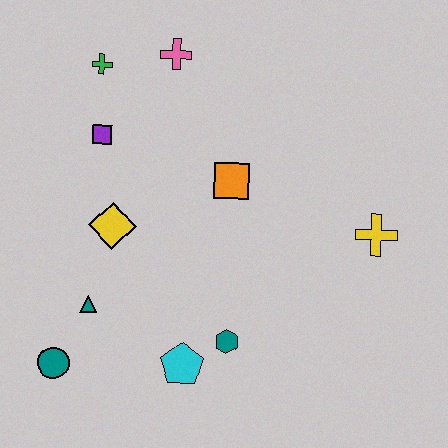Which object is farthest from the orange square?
The teal circle is farthest from the orange square.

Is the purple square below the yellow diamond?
No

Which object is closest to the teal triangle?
The teal circle is closest to the teal triangle.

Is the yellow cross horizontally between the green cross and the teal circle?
No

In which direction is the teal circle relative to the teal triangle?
The teal circle is below the teal triangle.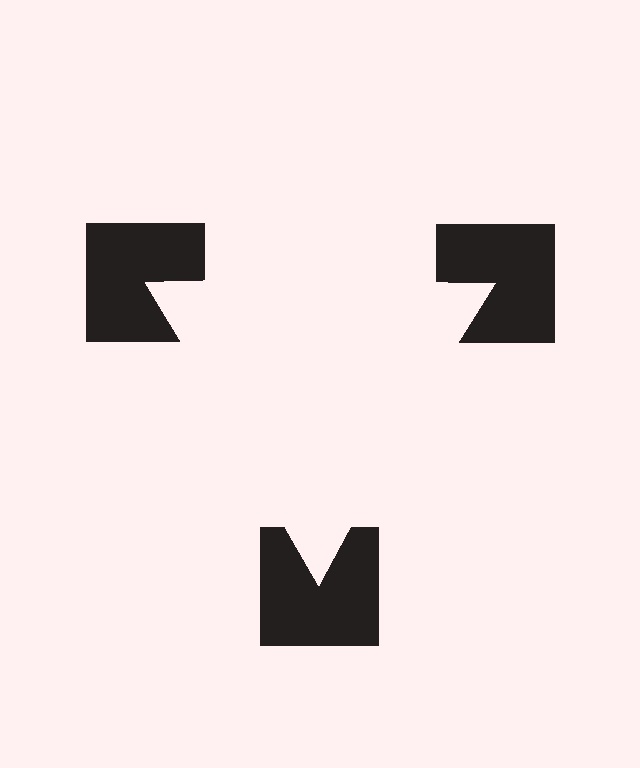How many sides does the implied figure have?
3 sides.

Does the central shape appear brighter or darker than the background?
It typically appears slightly brighter than the background, even though no actual brightness change is drawn.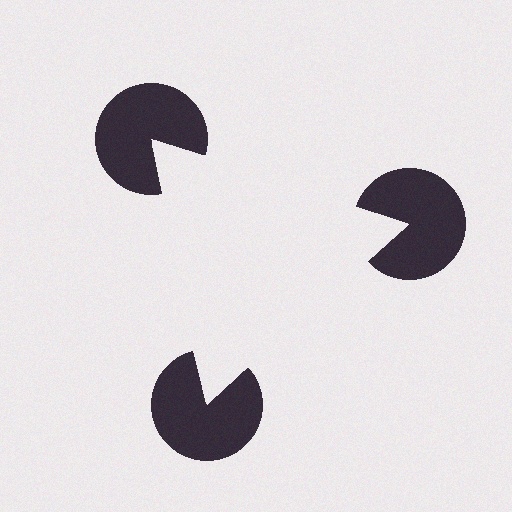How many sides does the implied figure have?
3 sides.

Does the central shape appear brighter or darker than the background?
It typically appears slightly brighter than the background, even though no actual brightness change is drawn.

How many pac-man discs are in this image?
There are 3 — one at each vertex of the illusory triangle.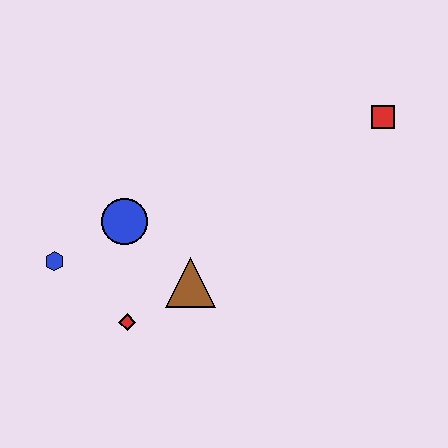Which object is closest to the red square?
The brown triangle is closest to the red square.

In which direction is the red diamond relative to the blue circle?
The red diamond is below the blue circle.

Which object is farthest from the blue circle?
The red square is farthest from the blue circle.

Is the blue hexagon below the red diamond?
No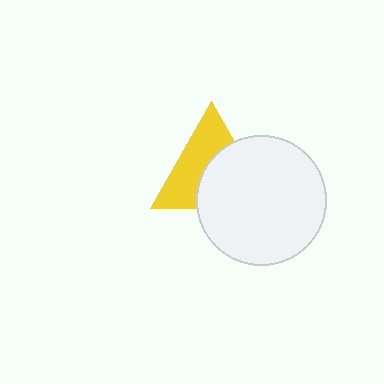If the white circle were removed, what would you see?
You would see the complete yellow triangle.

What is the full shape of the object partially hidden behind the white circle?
The partially hidden object is a yellow triangle.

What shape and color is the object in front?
The object in front is a white circle.